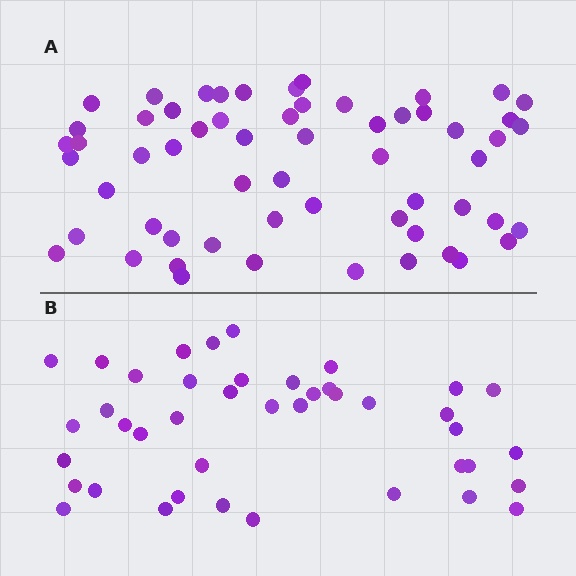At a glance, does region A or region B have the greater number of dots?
Region A (the top region) has more dots.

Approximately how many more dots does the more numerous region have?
Region A has approximately 15 more dots than region B.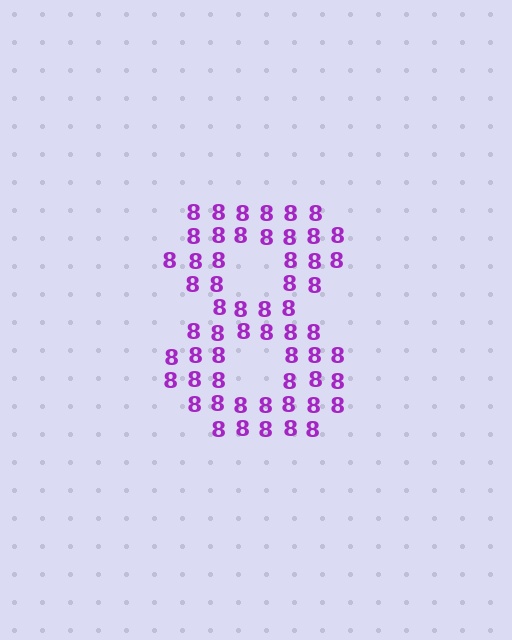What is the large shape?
The large shape is the digit 8.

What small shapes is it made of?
It is made of small digit 8's.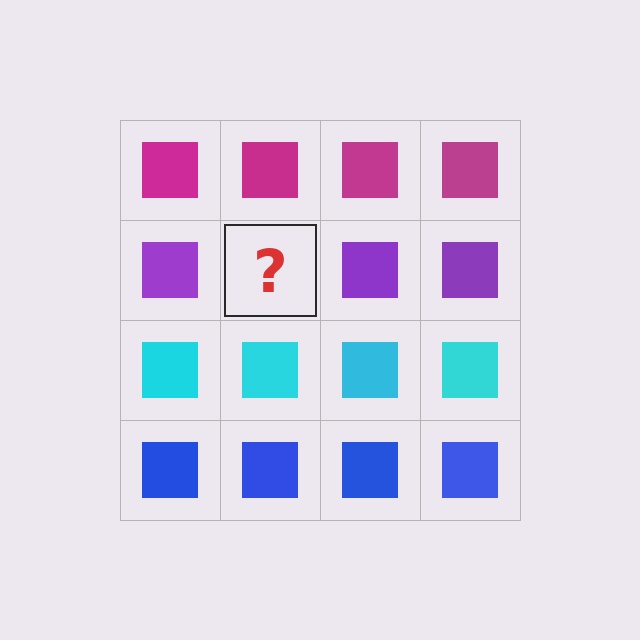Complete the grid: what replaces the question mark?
The question mark should be replaced with a purple square.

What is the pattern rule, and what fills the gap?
The rule is that each row has a consistent color. The gap should be filled with a purple square.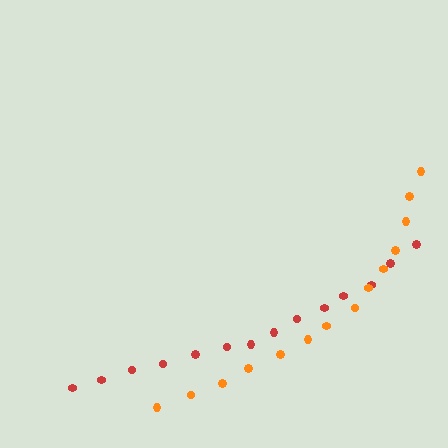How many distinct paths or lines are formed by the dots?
There are 2 distinct paths.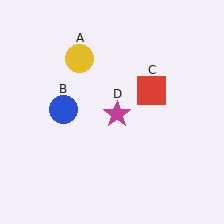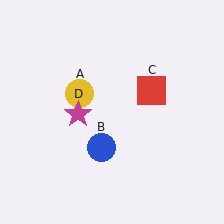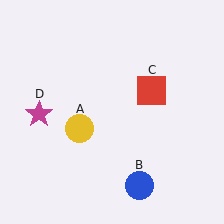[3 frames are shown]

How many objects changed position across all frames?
3 objects changed position: yellow circle (object A), blue circle (object B), magenta star (object D).